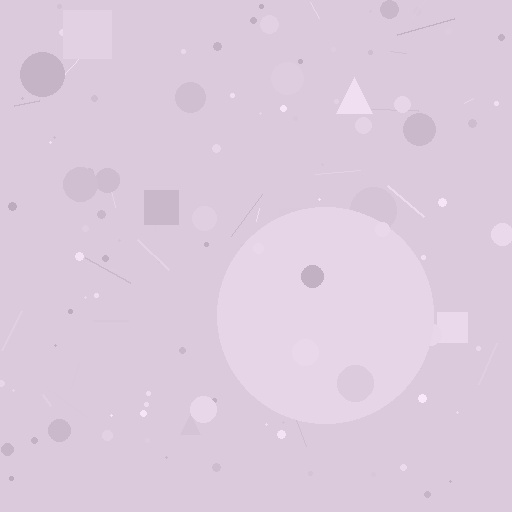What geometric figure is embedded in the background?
A circle is embedded in the background.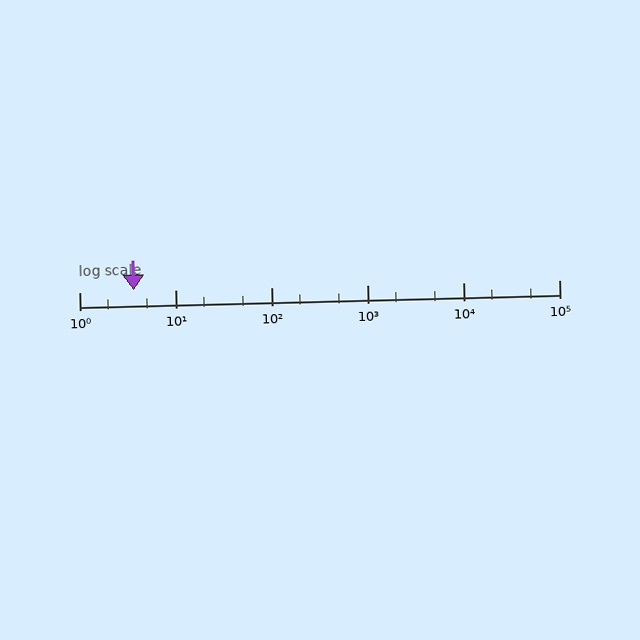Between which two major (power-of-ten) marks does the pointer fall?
The pointer is between 1 and 10.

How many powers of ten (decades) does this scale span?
The scale spans 5 decades, from 1 to 100000.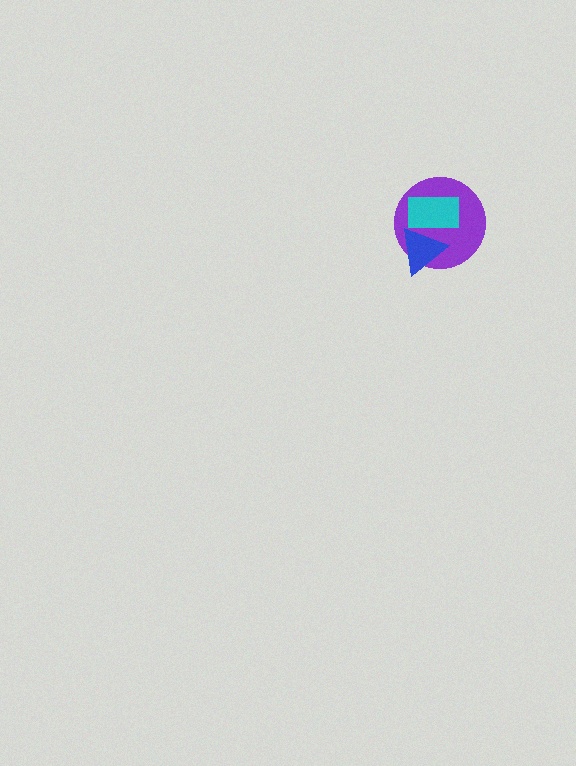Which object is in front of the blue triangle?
The cyan rectangle is in front of the blue triangle.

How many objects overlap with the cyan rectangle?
2 objects overlap with the cyan rectangle.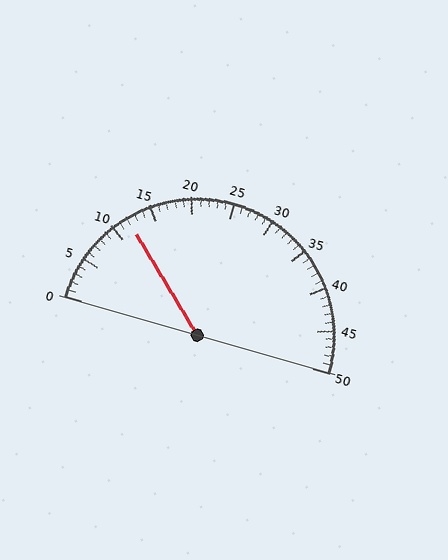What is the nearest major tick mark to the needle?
The nearest major tick mark is 10.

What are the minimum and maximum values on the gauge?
The gauge ranges from 0 to 50.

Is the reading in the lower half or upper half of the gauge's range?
The reading is in the lower half of the range (0 to 50).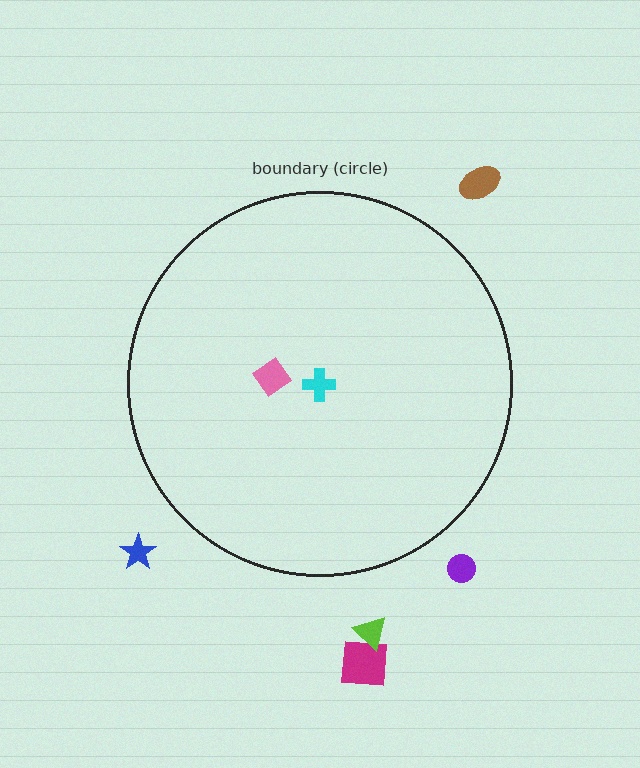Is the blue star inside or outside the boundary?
Outside.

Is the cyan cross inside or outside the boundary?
Inside.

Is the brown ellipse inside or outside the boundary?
Outside.